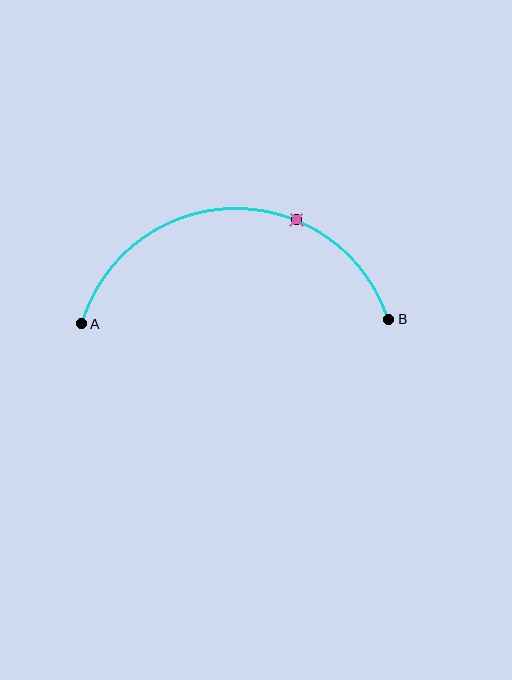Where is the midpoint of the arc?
The arc midpoint is the point on the curve farthest from the straight line joining A and B. It sits above that line.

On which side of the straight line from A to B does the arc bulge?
The arc bulges above the straight line connecting A and B.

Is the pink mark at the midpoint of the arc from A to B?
No. The pink mark lies on the arc but is closer to endpoint B. The arc midpoint would be at the point on the curve equidistant along the arc from both A and B.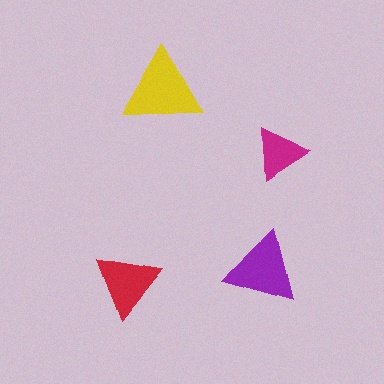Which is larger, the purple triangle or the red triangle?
The purple one.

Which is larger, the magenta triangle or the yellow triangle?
The yellow one.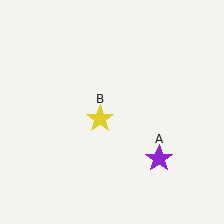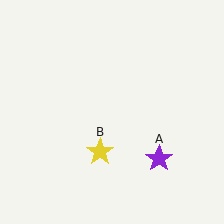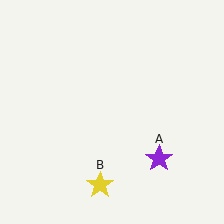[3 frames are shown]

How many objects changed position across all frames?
1 object changed position: yellow star (object B).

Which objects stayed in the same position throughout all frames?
Purple star (object A) remained stationary.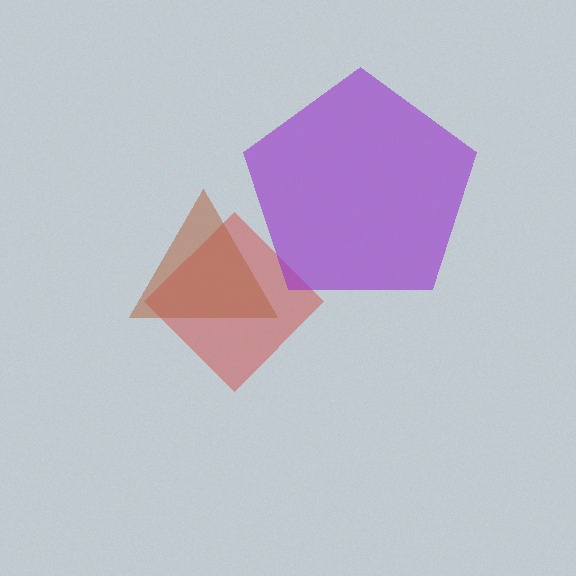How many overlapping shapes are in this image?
There are 3 overlapping shapes in the image.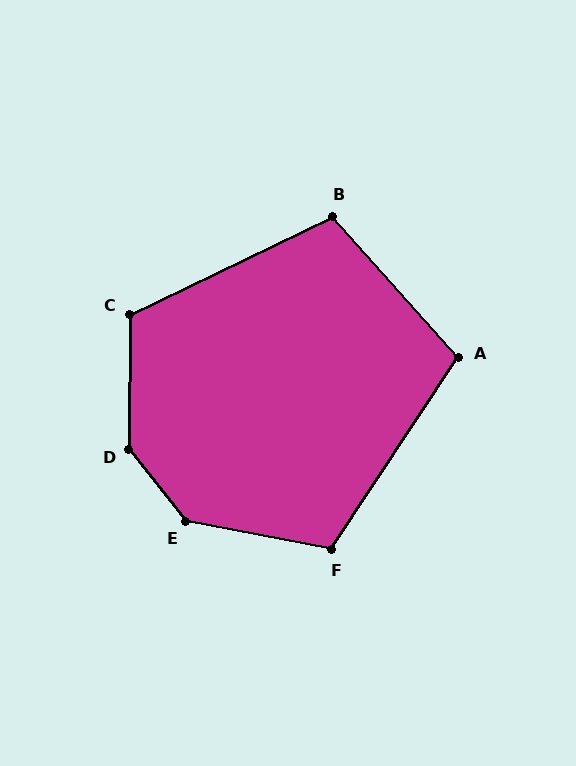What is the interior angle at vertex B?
Approximately 106 degrees (obtuse).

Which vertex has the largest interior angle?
D, at approximately 142 degrees.